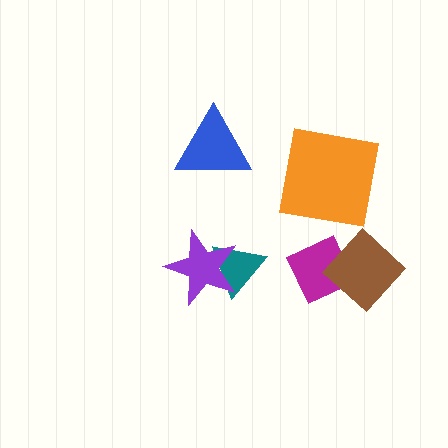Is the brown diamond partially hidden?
No, no other shape covers it.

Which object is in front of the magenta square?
The brown diamond is in front of the magenta square.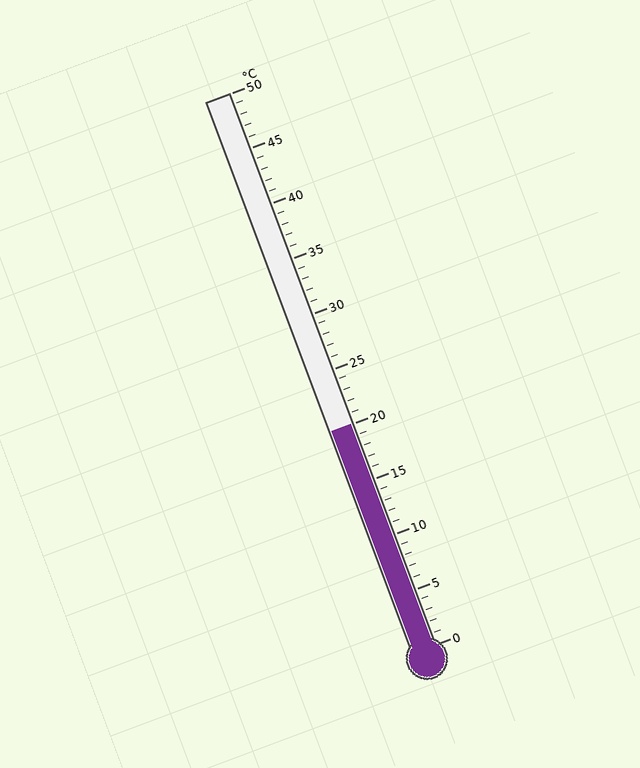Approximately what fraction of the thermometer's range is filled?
The thermometer is filled to approximately 40% of its range.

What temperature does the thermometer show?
The thermometer shows approximately 20°C.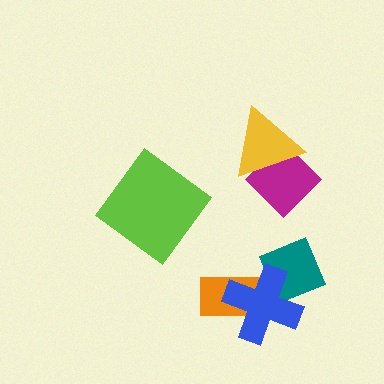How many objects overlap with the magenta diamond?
1 object overlaps with the magenta diamond.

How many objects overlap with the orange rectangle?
1 object overlaps with the orange rectangle.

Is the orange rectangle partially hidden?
Yes, it is partially covered by another shape.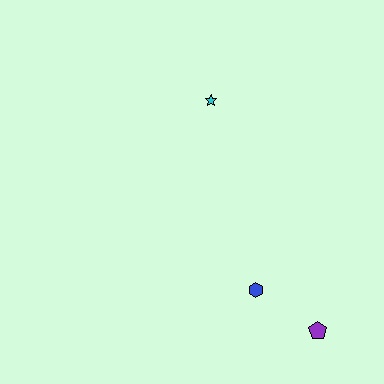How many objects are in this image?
There are 3 objects.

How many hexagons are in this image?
There is 1 hexagon.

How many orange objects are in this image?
There are no orange objects.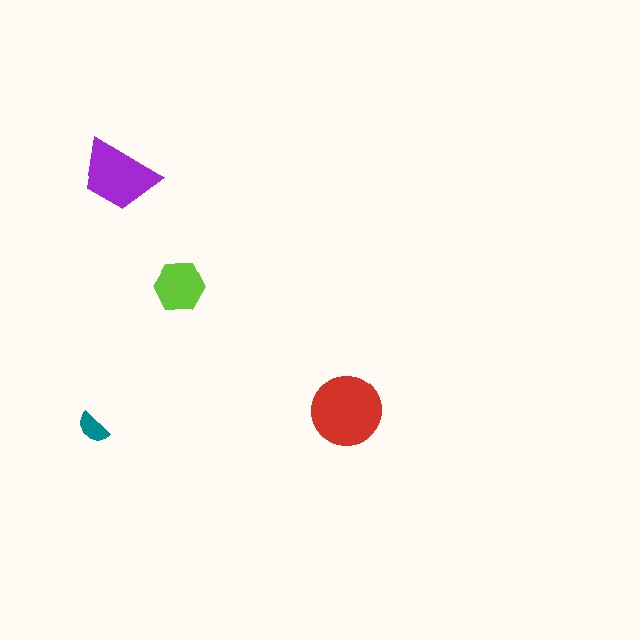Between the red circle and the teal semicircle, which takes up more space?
The red circle.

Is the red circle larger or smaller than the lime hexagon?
Larger.